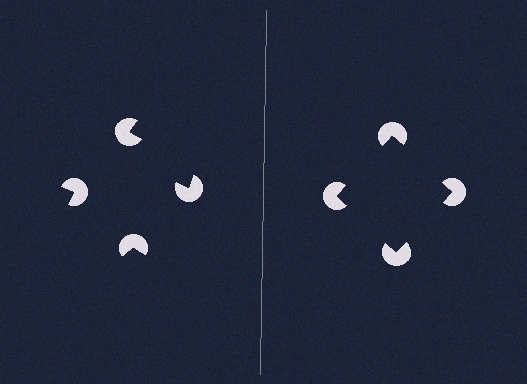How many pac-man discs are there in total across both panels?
8 — 4 on each side.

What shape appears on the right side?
An illusory square.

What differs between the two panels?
The pac-man discs are positioned identically on both sides; only the wedge orientations differ. On the right they align to a square; on the left they are misaligned.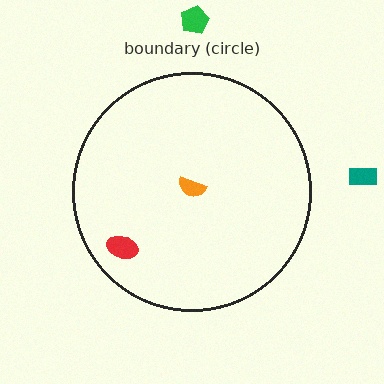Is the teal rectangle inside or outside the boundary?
Outside.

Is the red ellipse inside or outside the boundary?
Inside.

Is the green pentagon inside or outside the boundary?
Outside.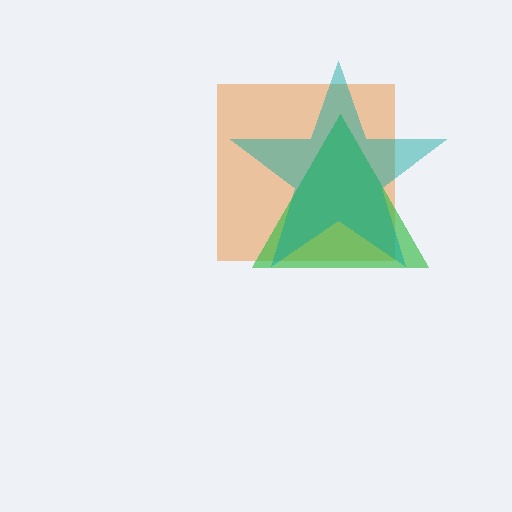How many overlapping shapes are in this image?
There are 3 overlapping shapes in the image.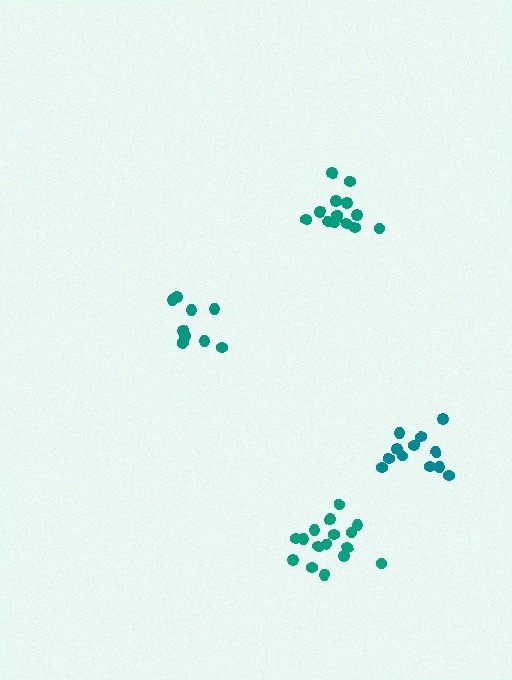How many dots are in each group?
Group 1: 16 dots, Group 2: 10 dots, Group 3: 14 dots, Group 4: 12 dots (52 total).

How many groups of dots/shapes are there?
There are 4 groups.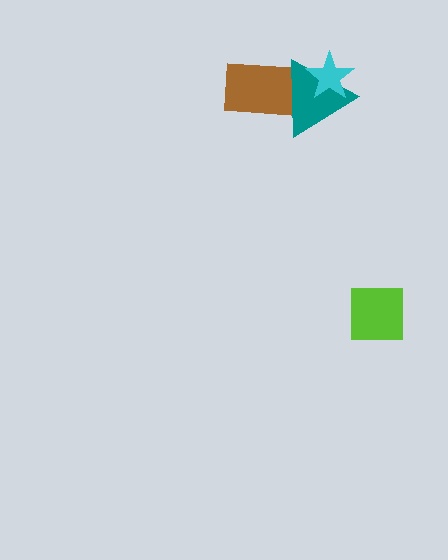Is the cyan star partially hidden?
No, no other shape covers it.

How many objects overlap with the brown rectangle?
1 object overlaps with the brown rectangle.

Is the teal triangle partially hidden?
Yes, it is partially covered by another shape.